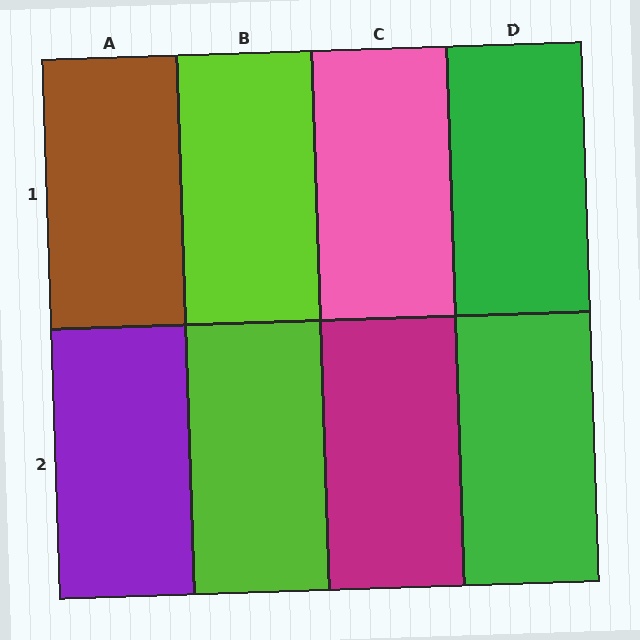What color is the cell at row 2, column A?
Purple.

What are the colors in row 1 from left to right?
Brown, lime, pink, green.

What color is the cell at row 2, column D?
Green.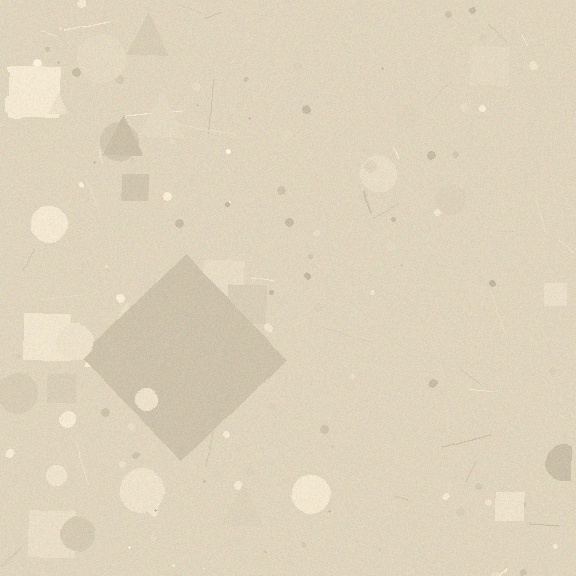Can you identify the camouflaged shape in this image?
The camouflaged shape is a diamond.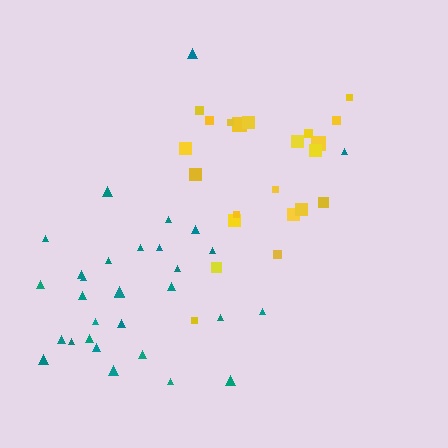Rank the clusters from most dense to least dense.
yellow, teal.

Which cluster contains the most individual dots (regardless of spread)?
Teal (31).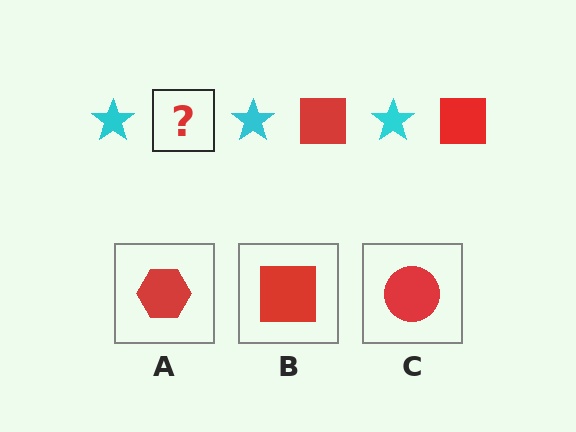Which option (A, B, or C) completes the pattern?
B.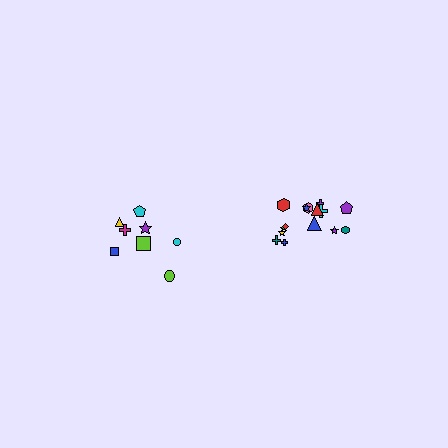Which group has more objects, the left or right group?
The right group.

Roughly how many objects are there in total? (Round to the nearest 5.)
Roughly 25 objects in total.